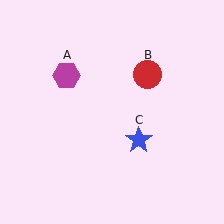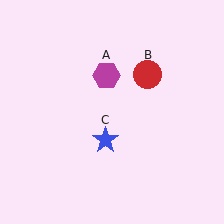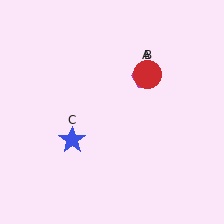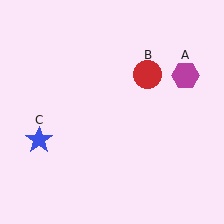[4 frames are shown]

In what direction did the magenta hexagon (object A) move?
The magenta hexagon (object A) moved right.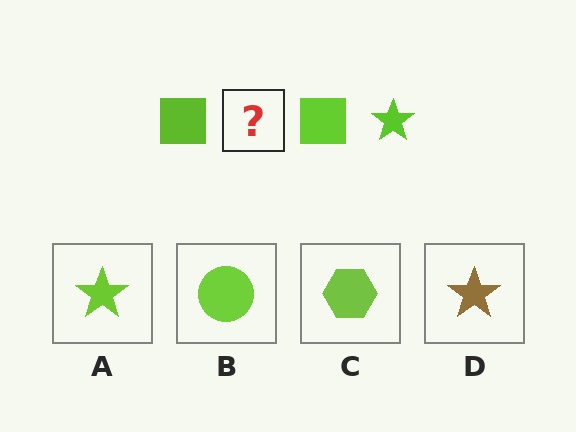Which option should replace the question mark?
Option A.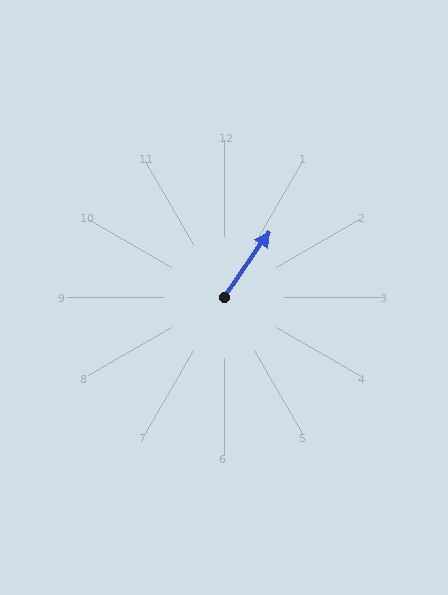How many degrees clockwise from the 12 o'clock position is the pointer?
Approximately 35 degrees.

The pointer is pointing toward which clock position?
Roughly 1 o'clock.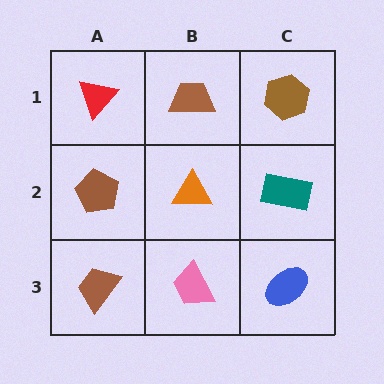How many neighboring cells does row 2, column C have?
3.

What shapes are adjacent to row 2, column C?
A brown hexagon (row 1, column C), a blue ellipse (row 3, column C), an orange triangle (row 2, column B).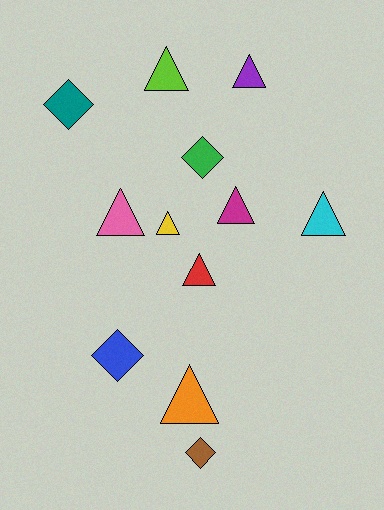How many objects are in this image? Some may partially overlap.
There are 12 objects.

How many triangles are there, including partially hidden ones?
There are 8 triangles.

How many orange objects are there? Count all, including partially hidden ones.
There is 1 orange object.